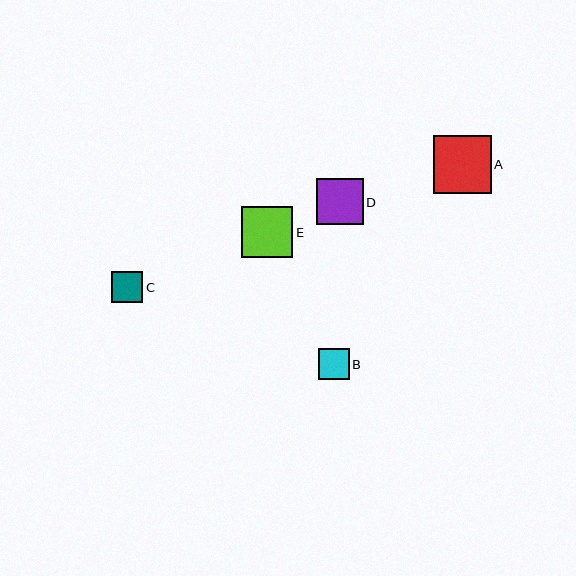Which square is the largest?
Square A is the largest with a size of approximately 58 pixels.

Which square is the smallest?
Square B is the smallest with a size of approximately 30 pixels.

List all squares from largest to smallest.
From largest to smallest: A, E, D, C, B.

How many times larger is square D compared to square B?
Square D is approximately 1.5 times the size of square B.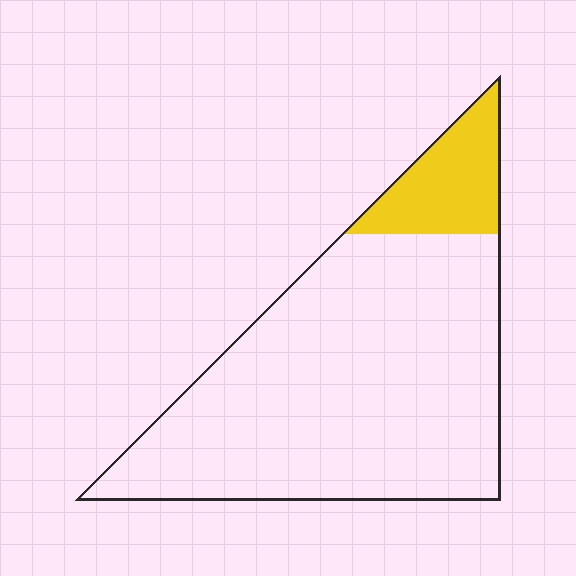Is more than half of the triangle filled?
No.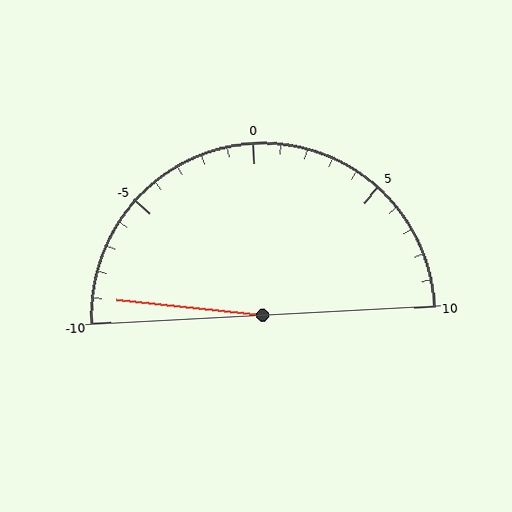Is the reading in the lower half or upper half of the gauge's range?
The reading is in the lower half of the range (-10 to 10).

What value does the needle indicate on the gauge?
The needle indicates approximately -9.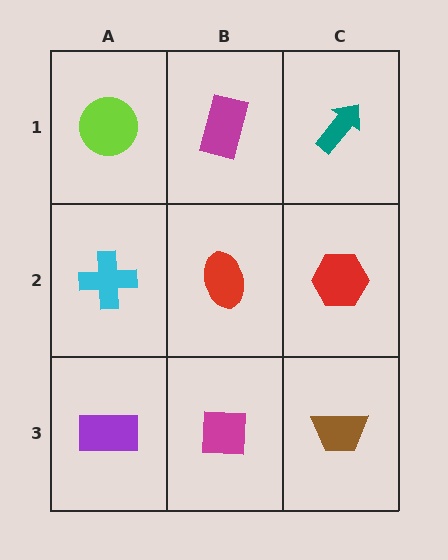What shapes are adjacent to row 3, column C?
A red hexagon (row 2, column C), a magenta square (row 3, column B).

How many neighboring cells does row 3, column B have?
3.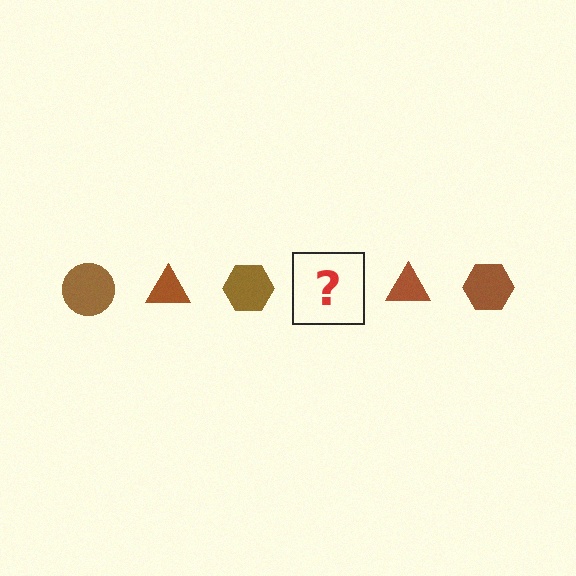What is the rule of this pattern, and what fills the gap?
The rule is that the pattern cycles through circle, triangle, hexagon shapes in brown. The gap should be filled with a brown circle.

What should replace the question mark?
The question mark should be replaced with a brown circle.